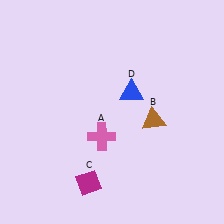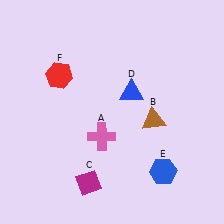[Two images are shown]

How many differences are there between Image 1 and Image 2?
There are 2 differences between the two images.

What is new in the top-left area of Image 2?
A red hexagon (F) was added in the top-left area of Image 2.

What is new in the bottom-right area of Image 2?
A blue hexagon (E) was added in the bottom-right area of Image 2.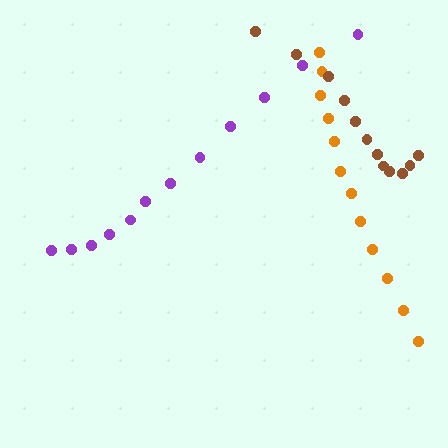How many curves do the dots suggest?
There are 3 distinct paths.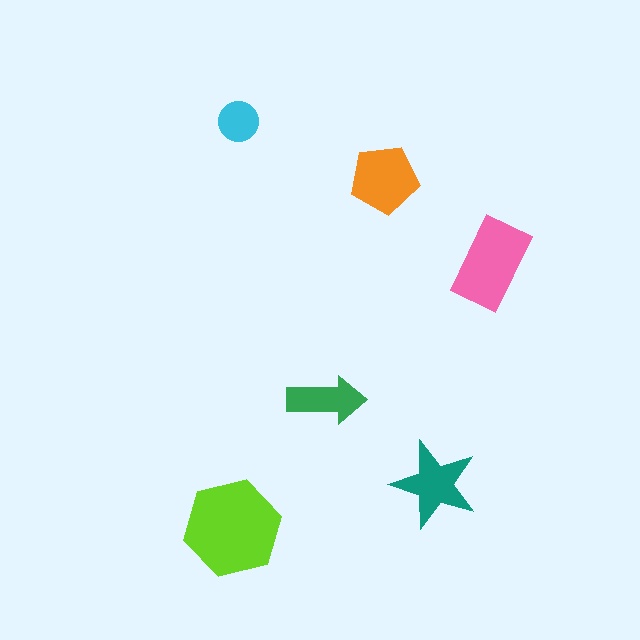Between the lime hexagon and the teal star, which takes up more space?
The lime hexagon.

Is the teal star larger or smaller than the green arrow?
Larger.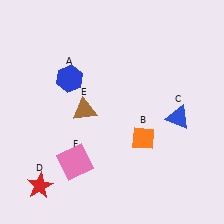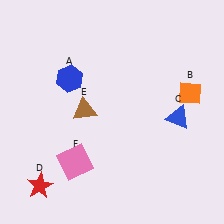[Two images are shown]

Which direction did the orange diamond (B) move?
The orange diamond (B) moved right.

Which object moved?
The orange diamond (B) moved right.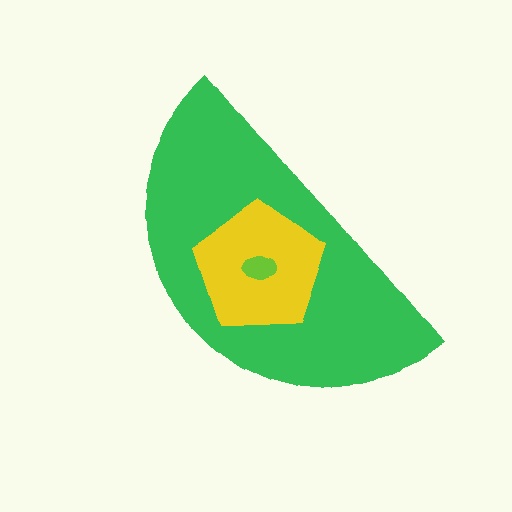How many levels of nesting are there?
3.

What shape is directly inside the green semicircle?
The yellow pentagon.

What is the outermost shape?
The green semicircle.